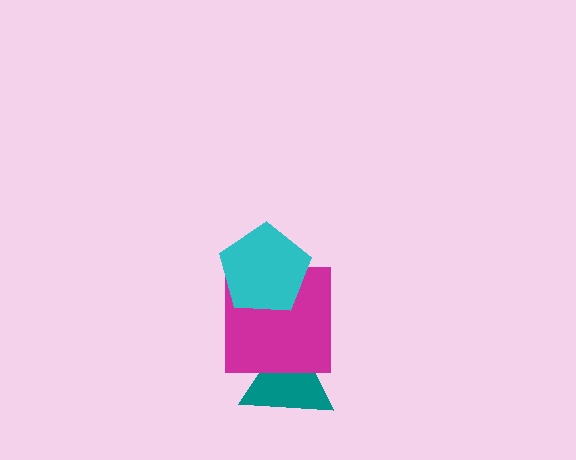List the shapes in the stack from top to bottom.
From top to bottom: the cyan pentagon, the magenta square, the teal triangle.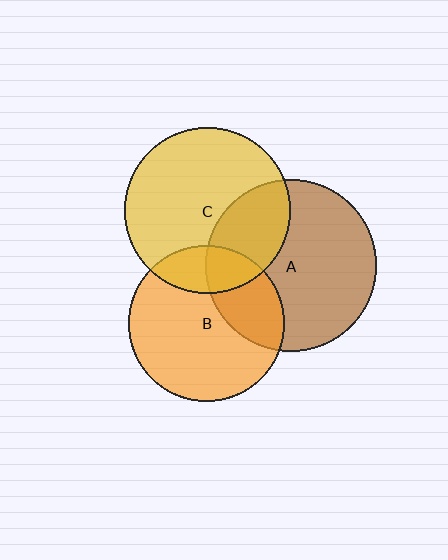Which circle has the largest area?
Circle A (brown).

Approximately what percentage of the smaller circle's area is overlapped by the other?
Approximately 30%.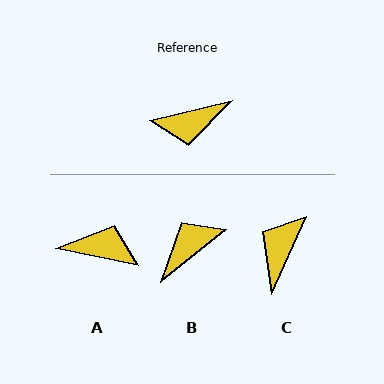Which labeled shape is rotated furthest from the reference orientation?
A, about 156 degrees away.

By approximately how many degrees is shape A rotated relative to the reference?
Approximately 156 degrees counter-clockwise.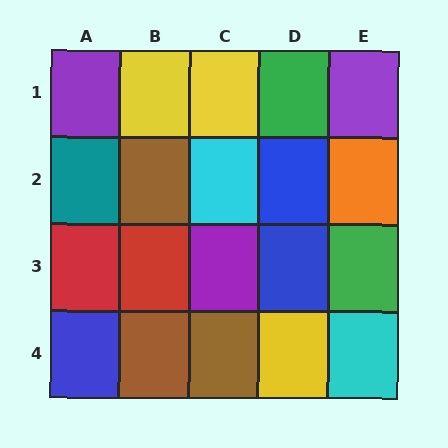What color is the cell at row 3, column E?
Green.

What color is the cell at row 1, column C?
Yellow.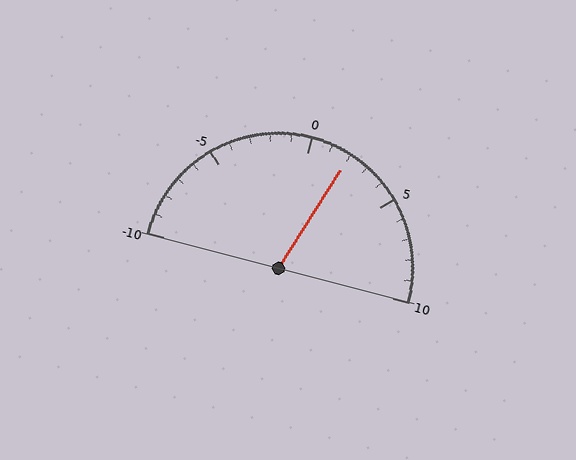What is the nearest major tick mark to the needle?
The nearest major tick mark is 0.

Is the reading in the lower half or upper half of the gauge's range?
The reading is in the upper half of the range (-10 to 10).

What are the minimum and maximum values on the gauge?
The gauge ranges from -10 to 10.